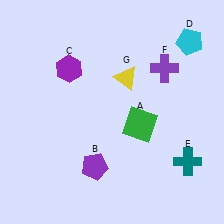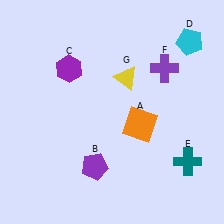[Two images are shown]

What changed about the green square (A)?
In Image 1, A is green. In Image 2, it changed to orange.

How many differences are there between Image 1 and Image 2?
There is 1 difference between the two images.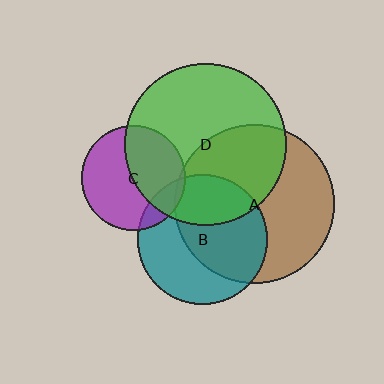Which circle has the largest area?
Circle D (green).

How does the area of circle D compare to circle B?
Approximately 1.5 times.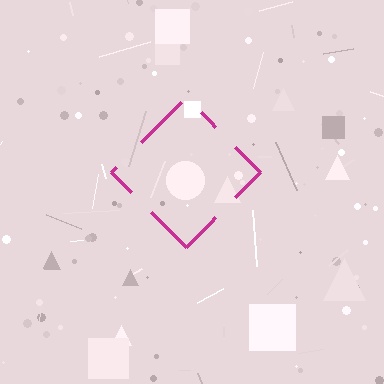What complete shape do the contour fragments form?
The contour fragments form a diamond.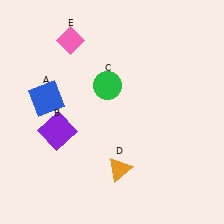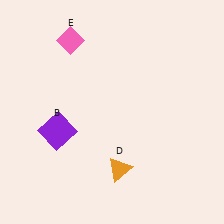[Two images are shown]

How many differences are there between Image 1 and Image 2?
There are 2 differences between the two images.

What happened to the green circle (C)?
The green circle (C) was removed in Image 2. It was in the top-left area of Image 1.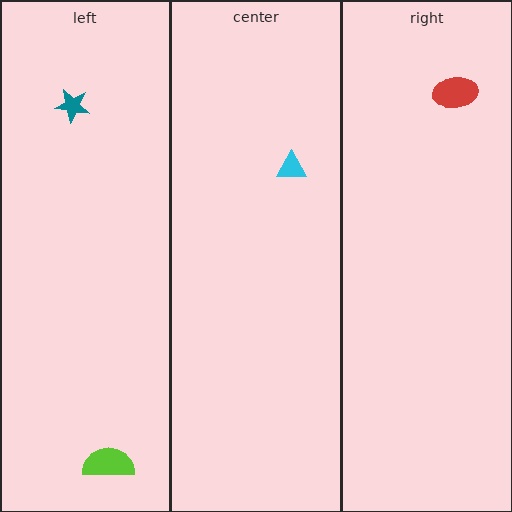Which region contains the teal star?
The left region.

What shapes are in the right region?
The red ellipse.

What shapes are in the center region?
The cyan triangle.